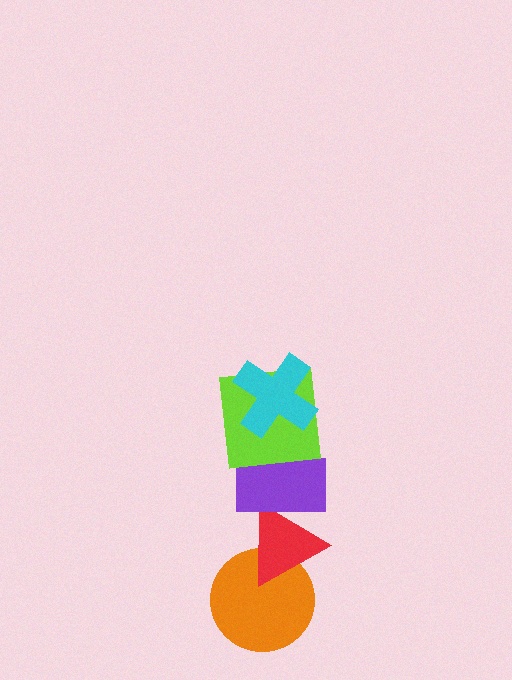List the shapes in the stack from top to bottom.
From top to bottom: the cyan cross, the lime square, the purple rectangle, the red triangle, the orange circle.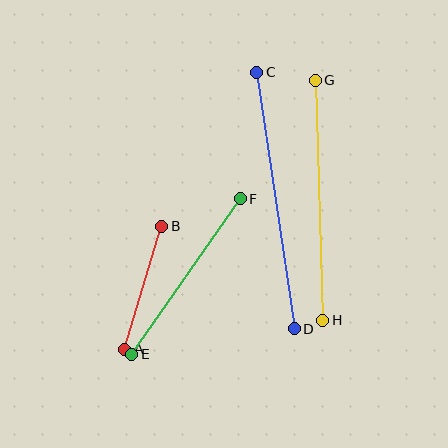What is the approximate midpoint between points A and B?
The midpoint is at approximately (143, 288) pixels.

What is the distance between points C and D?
The distance is approximately 259 pixels.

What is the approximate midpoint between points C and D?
The midpoint is at approximately (275, 201) pixels.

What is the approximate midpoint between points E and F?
The midpoint is at approximately (186, 277) pixels.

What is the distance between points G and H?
The distance is approximately 240 pixels.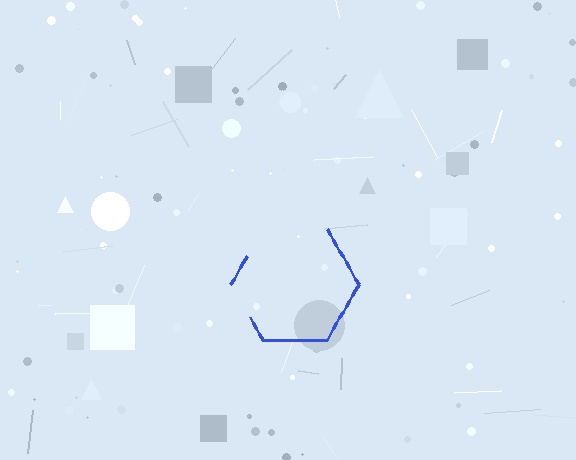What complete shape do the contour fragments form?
The contour fragments form a hexagon.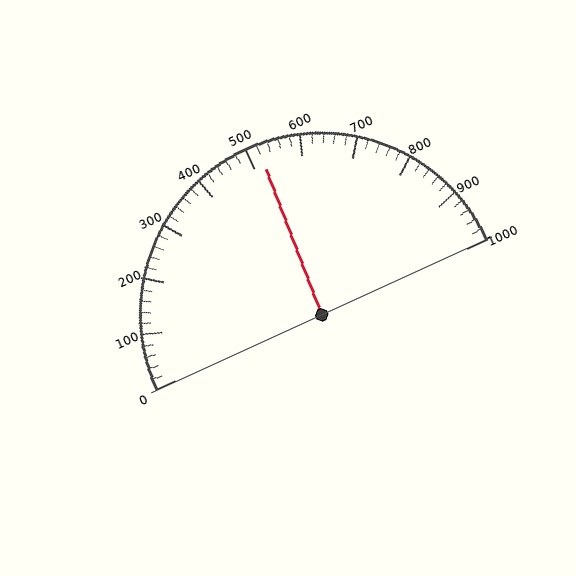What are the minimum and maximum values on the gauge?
The gauge ranges from 0 to 1000.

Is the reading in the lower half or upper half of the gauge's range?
The reading is in the upper half of the range (0 to 1000).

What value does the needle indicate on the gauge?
The needle indicates approximately 520.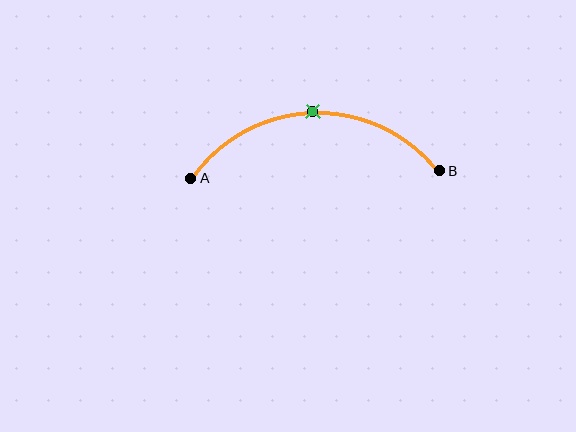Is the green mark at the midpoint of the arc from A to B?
Yes. The green mark lies on the arc at equal arc-length from both A and B — it is the arc midpoint.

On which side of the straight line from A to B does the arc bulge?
The arc bulges above the straight line connecting A and B.